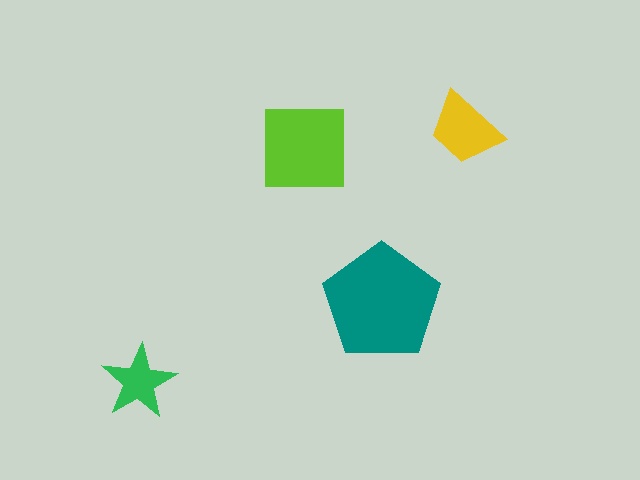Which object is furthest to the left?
The green star is leftmost.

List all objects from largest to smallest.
The teal pentagon, the lime square, the yellow trapezoid, the green star.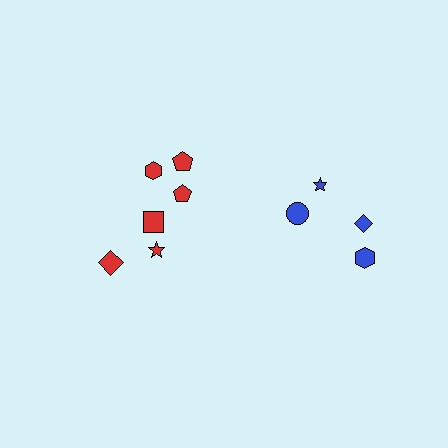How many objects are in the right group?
There are 4 objects.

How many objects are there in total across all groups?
There are 10 objects.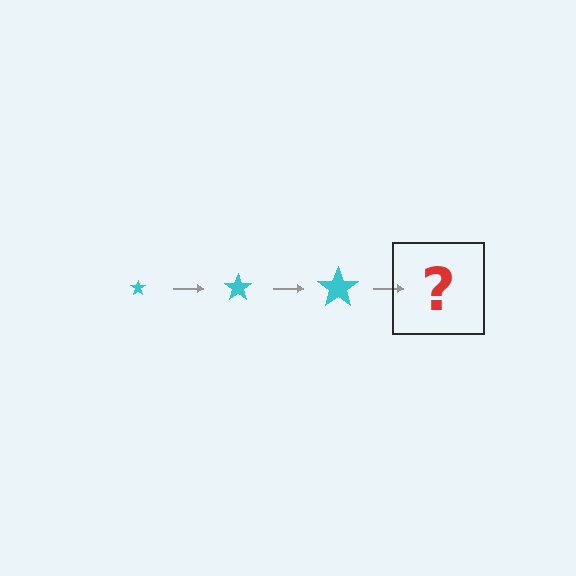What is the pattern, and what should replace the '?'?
The pattern is that the star gets progressively larger each step. The '?' should be a cyan star, larger than the previous one.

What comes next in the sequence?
The next element should be a cyan star, larger than the previous one.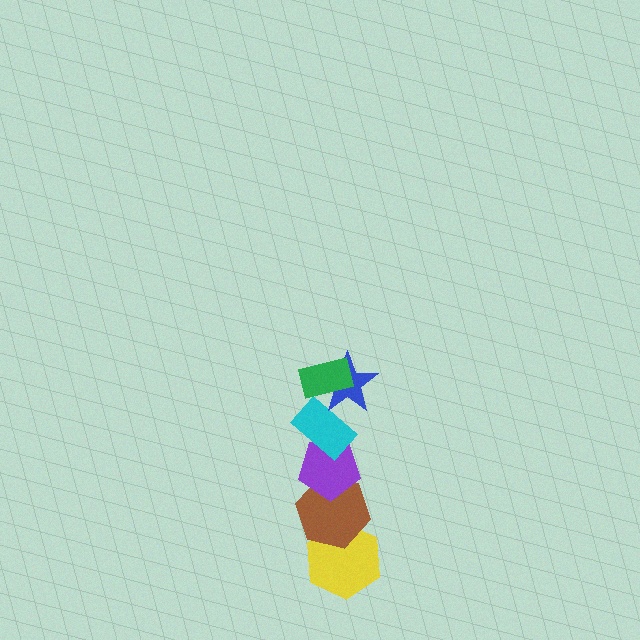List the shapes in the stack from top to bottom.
From top to bottom: the green rectangle, the blue star, the cyan rectangle, the purple pentagon, the brown hexagon, the yellow hexagon.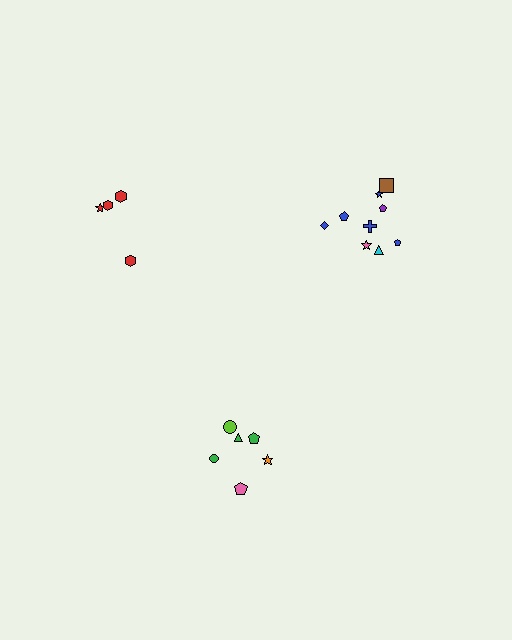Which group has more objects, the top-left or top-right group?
The top-right group.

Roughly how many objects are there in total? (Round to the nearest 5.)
Roughly 20 objects in total.